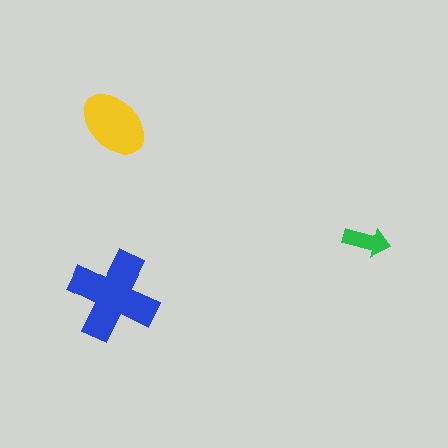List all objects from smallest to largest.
The green arrow, the yellow ellipse, the blue cross.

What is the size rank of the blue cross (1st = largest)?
1st.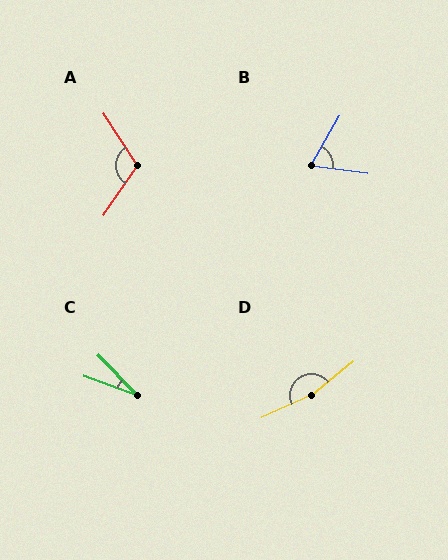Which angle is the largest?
D, at approximately 166 degrees.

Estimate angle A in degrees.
Approximately 113 degrees.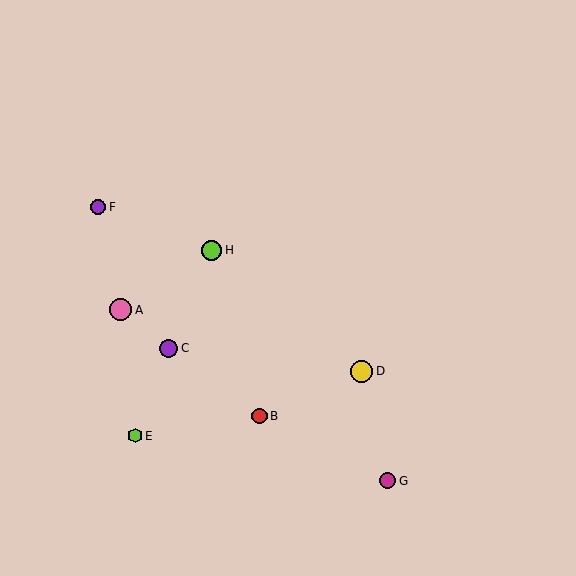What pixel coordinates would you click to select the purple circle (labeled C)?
Click at (169, 348) to select the purple circle C.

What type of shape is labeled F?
Shape F is a purple circle.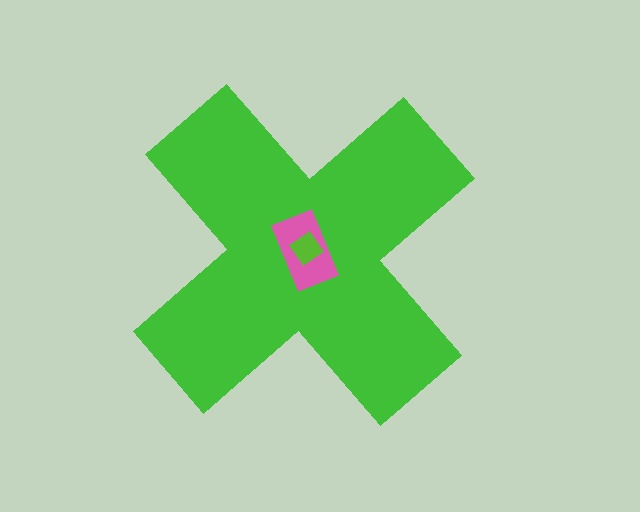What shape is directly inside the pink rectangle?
The lime diamond.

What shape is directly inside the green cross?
The pink rectangle.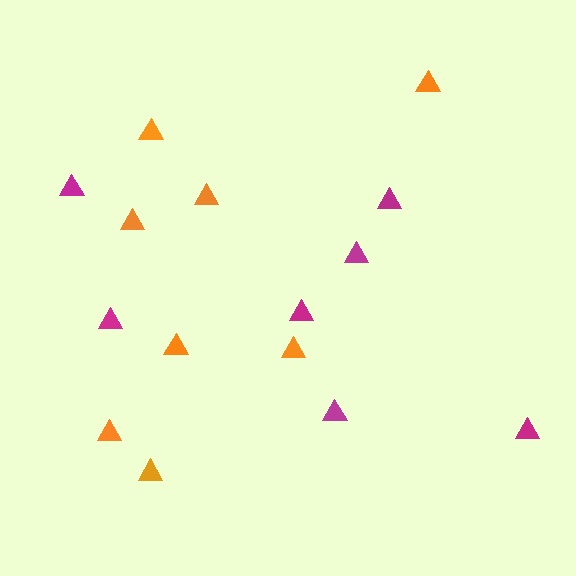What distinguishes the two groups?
There are 2 groups: one group of magenta triangles (7) and one group of orange triangles (8).